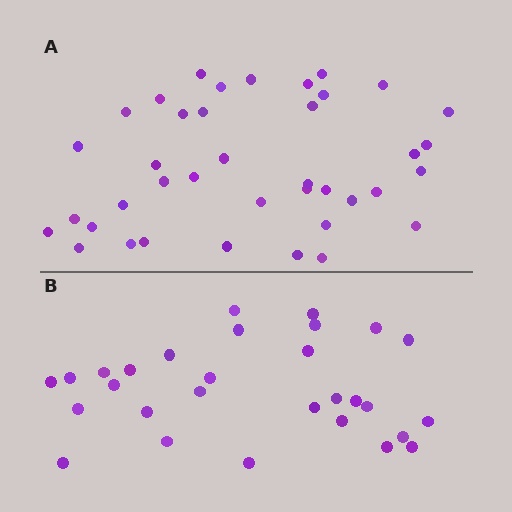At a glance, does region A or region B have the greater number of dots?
Region A (the top region) has more dots.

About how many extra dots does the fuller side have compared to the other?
Region A has roughly 10 or so more dots than region B.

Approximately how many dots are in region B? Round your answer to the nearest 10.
About 30 dots. (The exact count is 29, which rounds to 30.)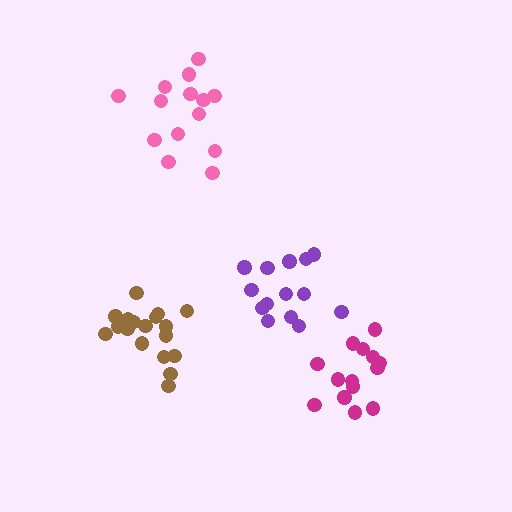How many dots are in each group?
Group 1: 14 dots, Group 2: 15 dots, Group 3: 18 dots, Group 4: 14 dots (61 total).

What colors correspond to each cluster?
The clusters are colored: purple, magenta, brown, pink.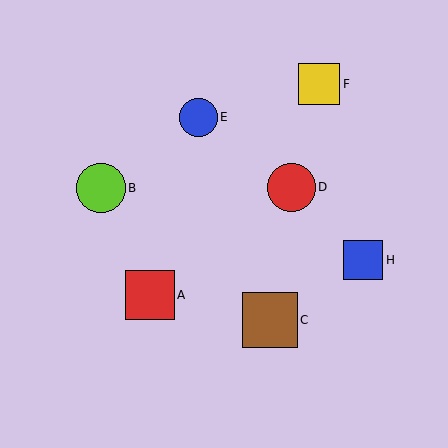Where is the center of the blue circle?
The center of the blue circle is at (198, 117).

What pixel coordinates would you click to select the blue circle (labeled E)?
Click at (198, 117) to select the blue circle E.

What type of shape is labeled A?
Shape A is a red square.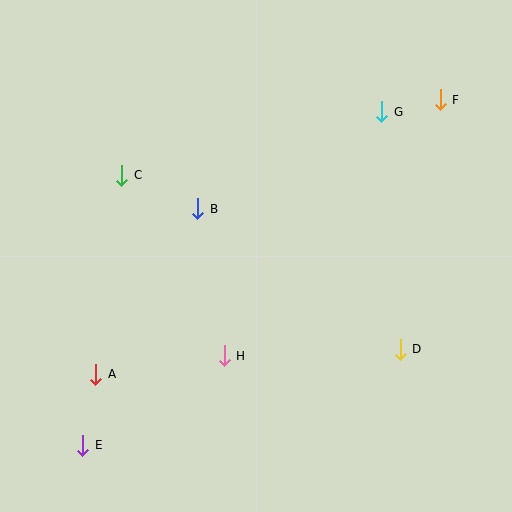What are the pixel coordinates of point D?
Point D is at (400, 349).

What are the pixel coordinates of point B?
Point B is at (198, 209).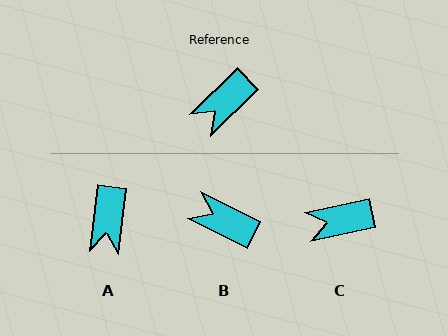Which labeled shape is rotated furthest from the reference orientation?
B, about 71 degrees away.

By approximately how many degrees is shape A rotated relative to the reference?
Approximately 39 degrees counter-clockwise.